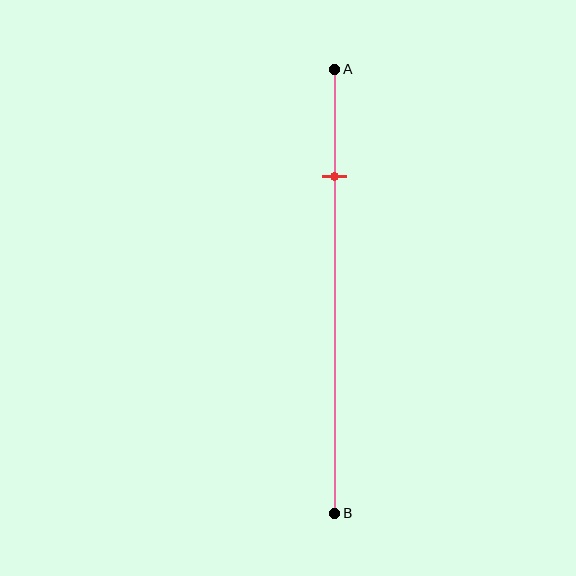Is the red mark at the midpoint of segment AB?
No, the mark is at about 25% from A, not at the 50% midpoint.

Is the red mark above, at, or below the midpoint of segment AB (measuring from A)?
The red mark is above the midpoint of segment AB.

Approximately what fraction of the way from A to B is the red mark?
The red mark is approximately 25% of the way from A to B.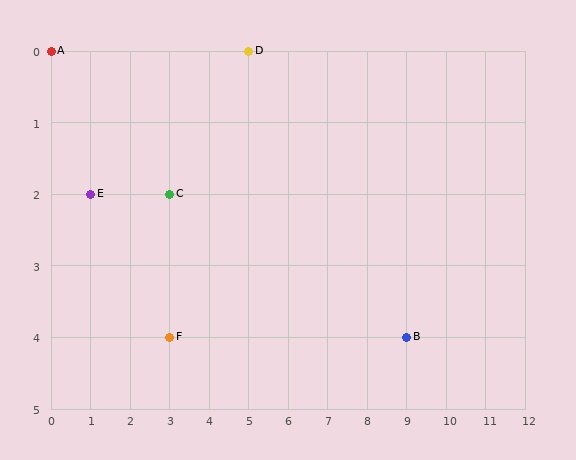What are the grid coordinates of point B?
Point B is at grid coordinates (9, 4).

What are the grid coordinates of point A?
Point A is at grid coordinates (0, 0).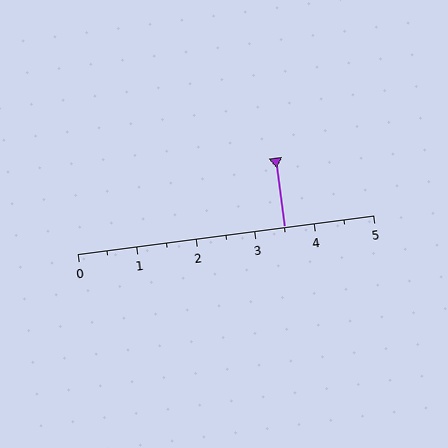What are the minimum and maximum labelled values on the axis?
The axis runs from 0 to 5.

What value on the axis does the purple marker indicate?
The marker indicates approximately 3.5.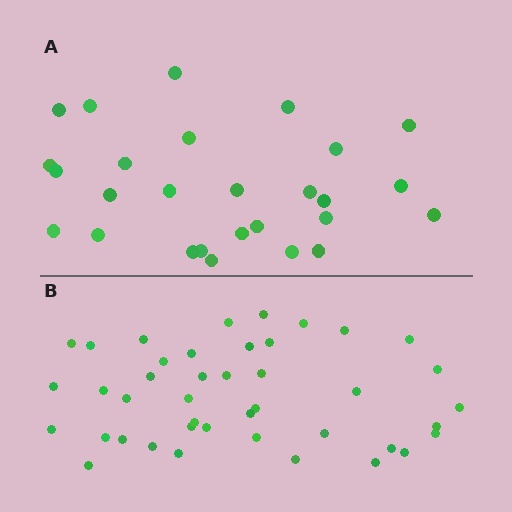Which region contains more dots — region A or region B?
Region B (the bottom region) has more dots.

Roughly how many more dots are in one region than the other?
Region B has approximately 15 more dots than region A.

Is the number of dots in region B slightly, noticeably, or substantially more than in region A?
Region B has substantially more. The ratio is roughly 1.6 to 1.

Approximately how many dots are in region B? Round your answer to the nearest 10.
About 40 dots. (The exact count is 42, which rounds to 40.)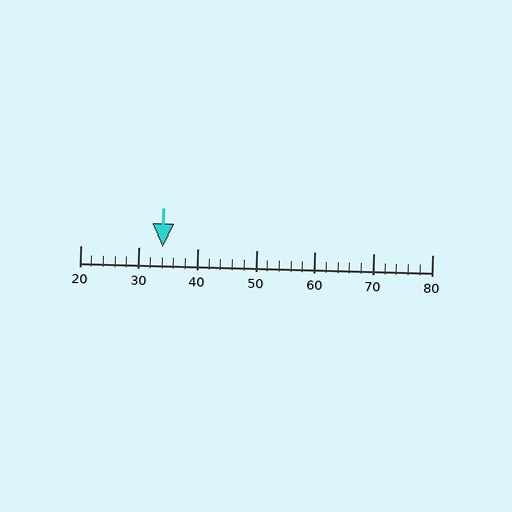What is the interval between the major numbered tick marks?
The major tick marks are spaced 10 units apart.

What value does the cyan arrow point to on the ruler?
The cyan arrow points to approximately 34.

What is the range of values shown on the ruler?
The ruler shows values from 20 to 80.